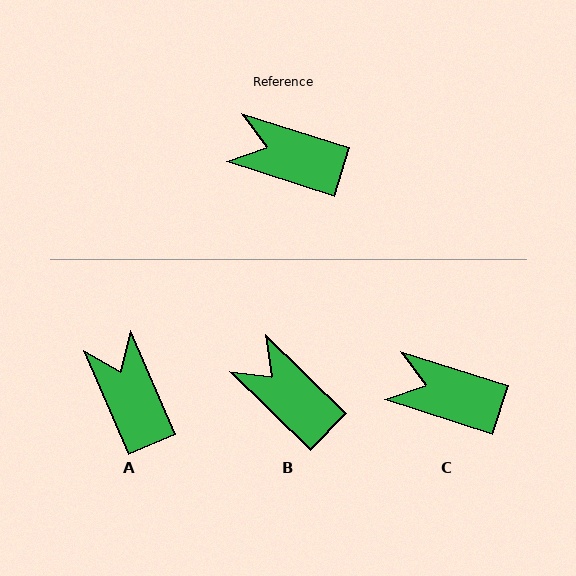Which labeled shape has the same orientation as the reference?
C.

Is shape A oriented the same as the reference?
No, it is off by about 49 degrees.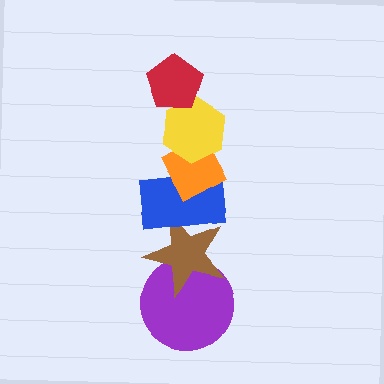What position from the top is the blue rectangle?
The blue rectangle is 4th from the top.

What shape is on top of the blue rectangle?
The orange diamond is on top of the blue rectangle.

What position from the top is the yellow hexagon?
The yellow hexagon is 2nd from the top.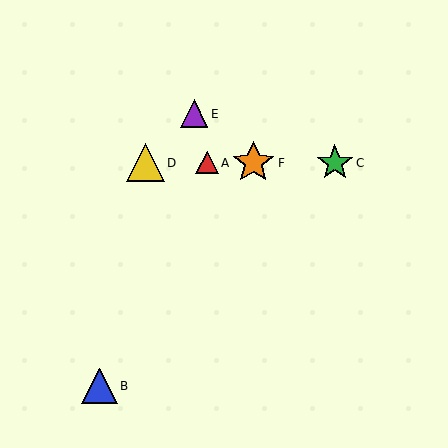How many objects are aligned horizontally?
4 objects (A, C, D, F) are aligned horizontally.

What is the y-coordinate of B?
Object B is at y≈386.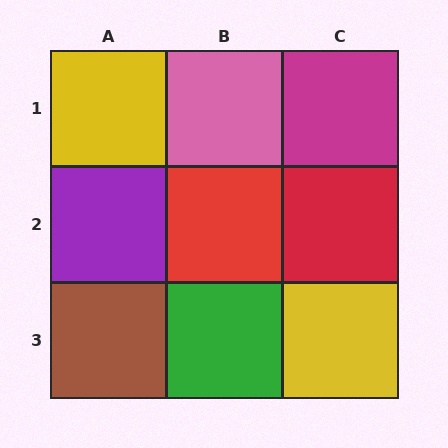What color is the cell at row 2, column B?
Red.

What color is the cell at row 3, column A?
Brown.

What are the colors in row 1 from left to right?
Yellow, pink, magenta.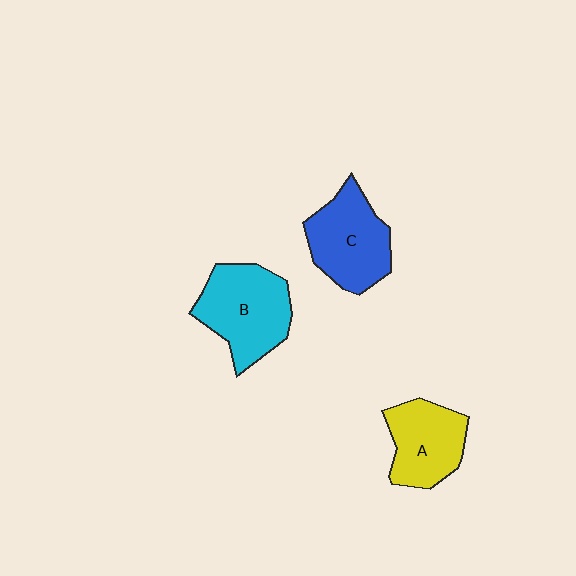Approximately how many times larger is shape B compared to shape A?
Approximately 1.3 times.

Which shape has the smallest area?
Shape A (yellow).